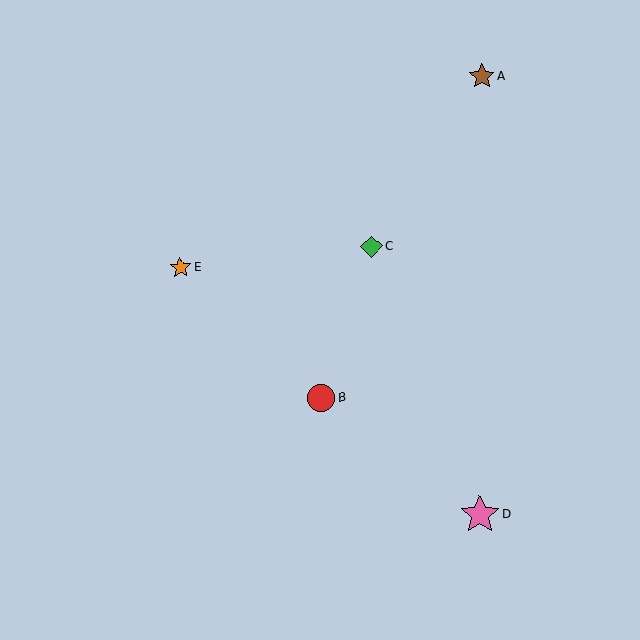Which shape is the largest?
The pink star (labeled D) is the largest.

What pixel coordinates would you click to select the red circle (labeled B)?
Click at (321, 398) to select the red circle B.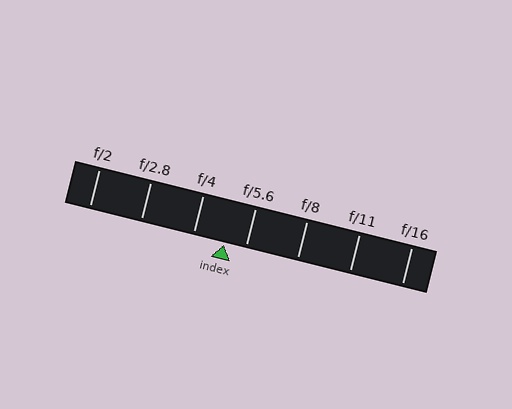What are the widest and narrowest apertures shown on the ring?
The widest aperture shown is f/2 and the narrowest is f/16.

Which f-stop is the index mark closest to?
The index mark is closest to f/5.6.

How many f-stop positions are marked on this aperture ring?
There are 7 f-stop positions marked.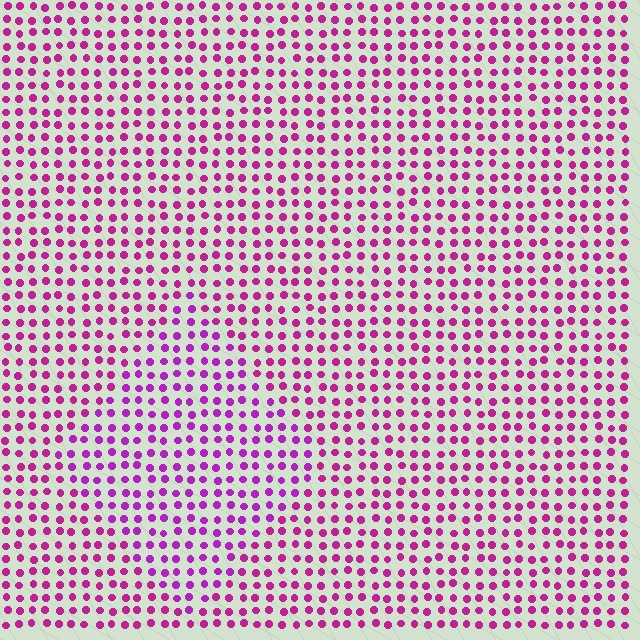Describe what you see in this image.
The image is filled with small magenta elements in a uniform arrangement. A diamond-shaped region is visible where the elements are tinted to a slightly different hue, forming a subtle color boundary.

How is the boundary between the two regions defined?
The boundary is defined purely by a slight shift in hue (about 21 degrees). Spacing, size, and orientation are identical on both sides.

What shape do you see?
I see a diamond.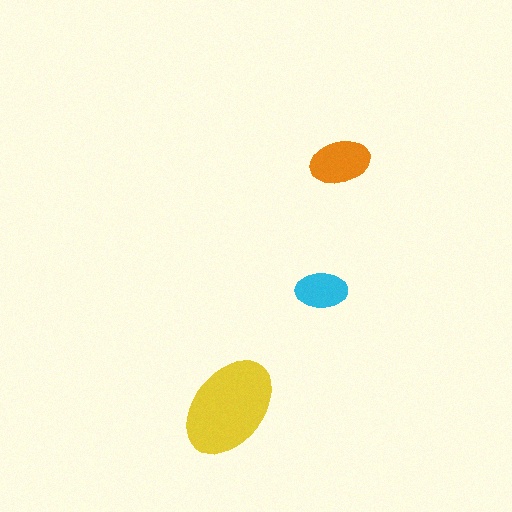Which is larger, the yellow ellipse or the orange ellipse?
The yellow one.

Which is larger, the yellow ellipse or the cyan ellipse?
The yellow one.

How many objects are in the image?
There are 3 objects in the image.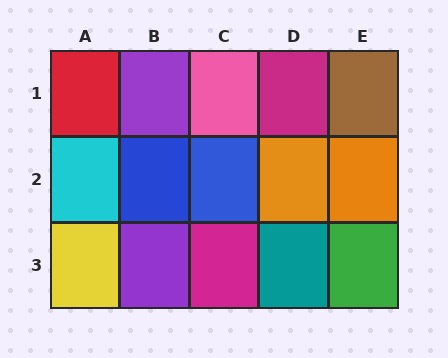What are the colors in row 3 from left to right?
Yellow, purple, magenta, teal, green.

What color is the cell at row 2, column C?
Blue.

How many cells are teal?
1 cell is teal.